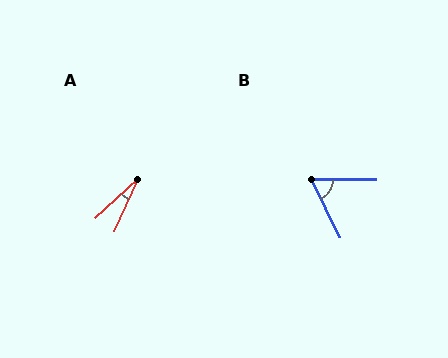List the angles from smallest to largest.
A (22°), B (63°).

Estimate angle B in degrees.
Approximately 63 degrees.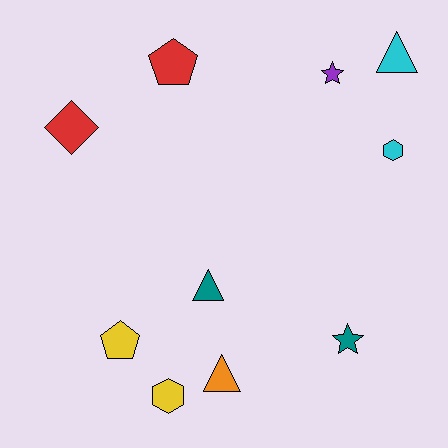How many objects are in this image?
There are 10 objects.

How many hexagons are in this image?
There are 2 hexagons.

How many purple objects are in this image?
There is 1 purple object.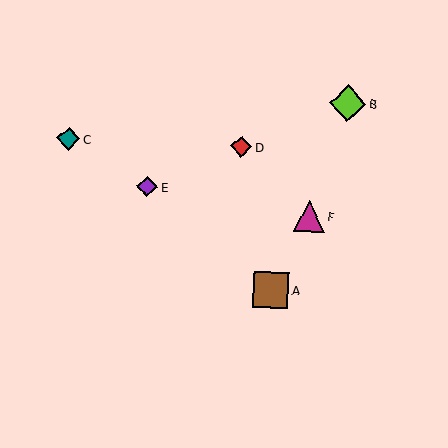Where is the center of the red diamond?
The center of the red diamond is at (241, 147).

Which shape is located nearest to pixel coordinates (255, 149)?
The red diamond (labeled D) at (241, 147) is nearest to that location.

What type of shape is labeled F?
Shape F is a magenta triangle.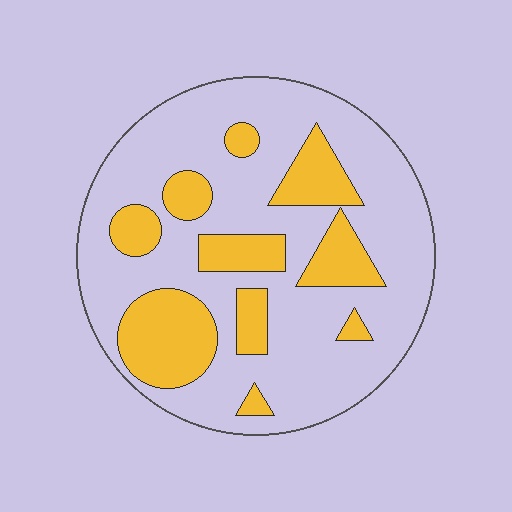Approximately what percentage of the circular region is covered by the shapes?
Approximately 30%.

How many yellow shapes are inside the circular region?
10.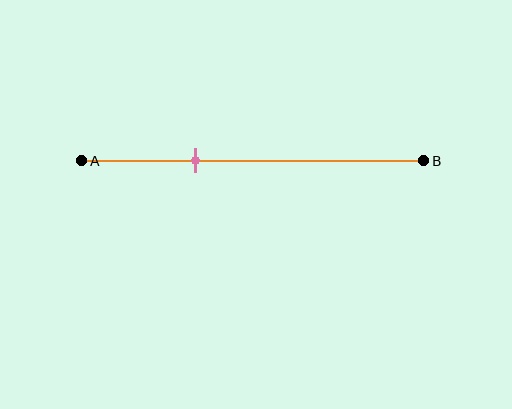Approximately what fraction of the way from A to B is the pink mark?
The pink mark is approximately 35% of the way from A to B.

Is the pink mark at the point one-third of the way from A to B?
Yes, the mark is approximately at the one-third point.